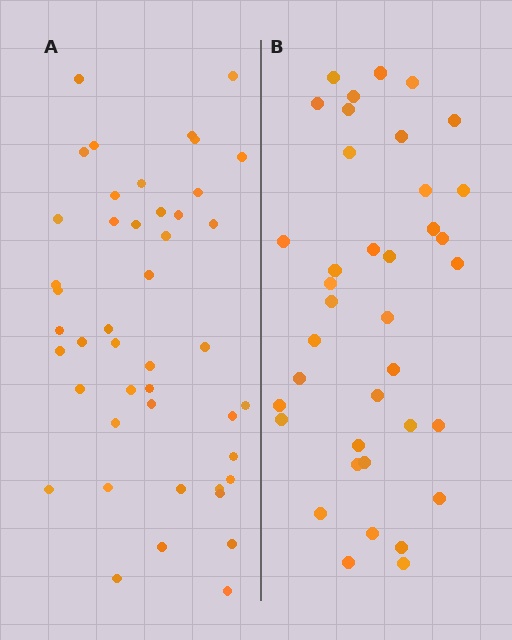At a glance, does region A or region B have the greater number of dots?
Region A (the left region) has more dots.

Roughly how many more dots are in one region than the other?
Region A has roughly 8 or so more dots than region B.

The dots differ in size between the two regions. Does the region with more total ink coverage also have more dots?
No. Region B has more total ink coverage because its dots are larger, but region A actually contains more individual dots. Total area can be misleading — the number of items is what matters here.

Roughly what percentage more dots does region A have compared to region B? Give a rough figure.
About 20% more.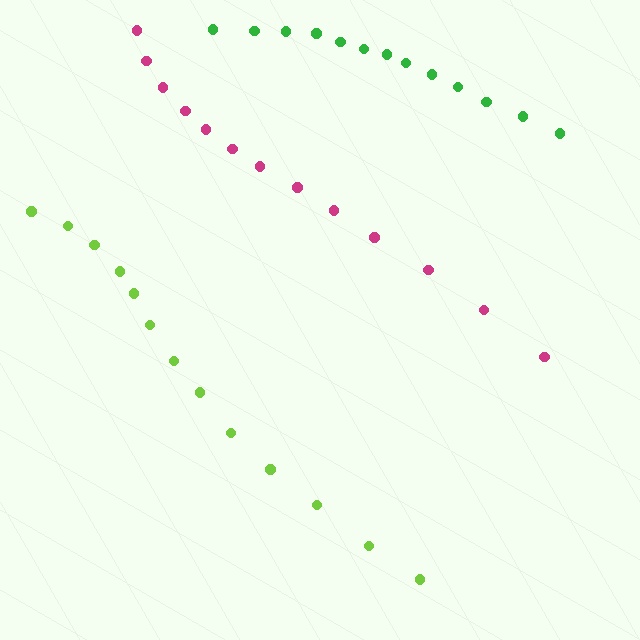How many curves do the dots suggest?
There are 3 distinct paths.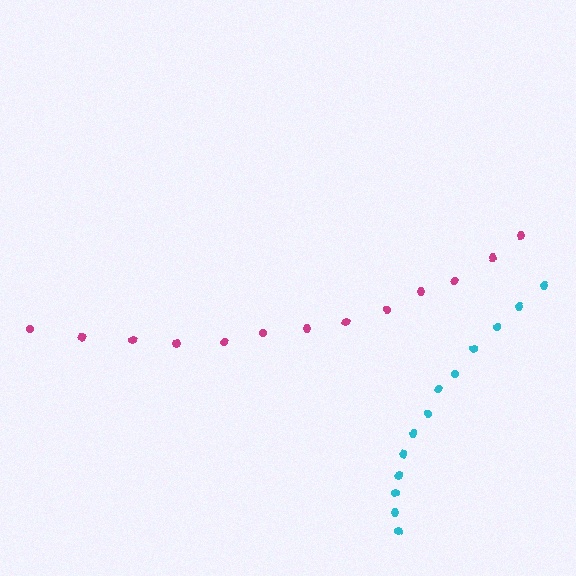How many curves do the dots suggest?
There are 2 distinct paths.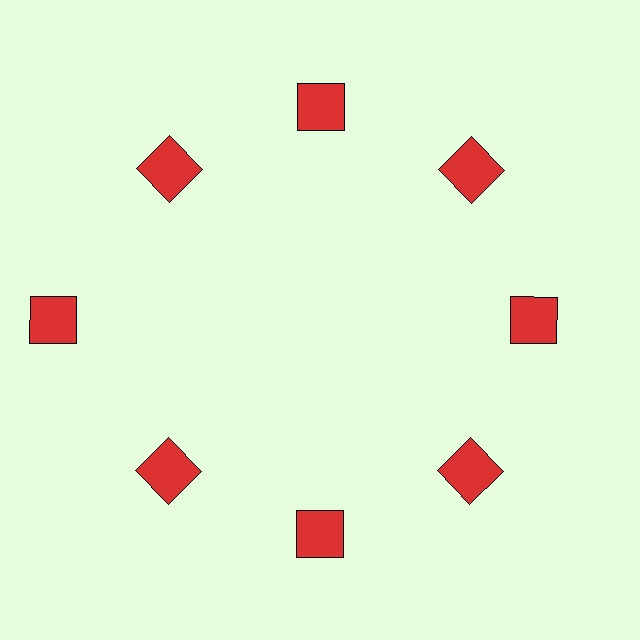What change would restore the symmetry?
The symmetry would be restored by moving it inward, back onto the ring so that all 8 squares sit at equal angles and equal distance from the center.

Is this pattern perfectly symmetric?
No. The 8 red squares are arranged in a ring, but one element near the 9 o'clock position is pushed outward from the center, breaking the 8-fold rotational symmetry.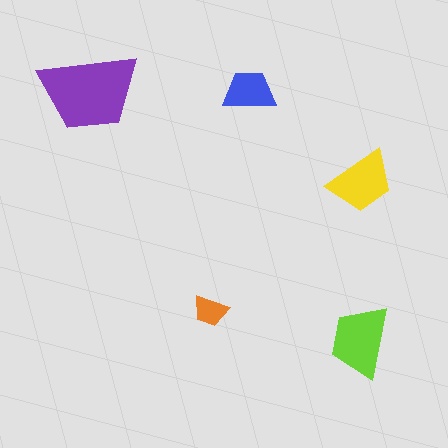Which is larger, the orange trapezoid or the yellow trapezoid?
The yellow one.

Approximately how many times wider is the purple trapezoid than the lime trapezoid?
About 1.5 times wider.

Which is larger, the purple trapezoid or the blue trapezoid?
The purple one.